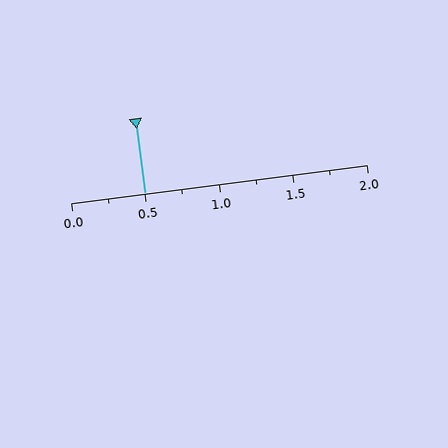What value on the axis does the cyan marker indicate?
The marker indicates approximately 0.5.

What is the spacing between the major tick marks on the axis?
The major ticks are spaced 0.5 apart.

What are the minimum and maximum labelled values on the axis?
The axis runs from 0.0 to 2.0.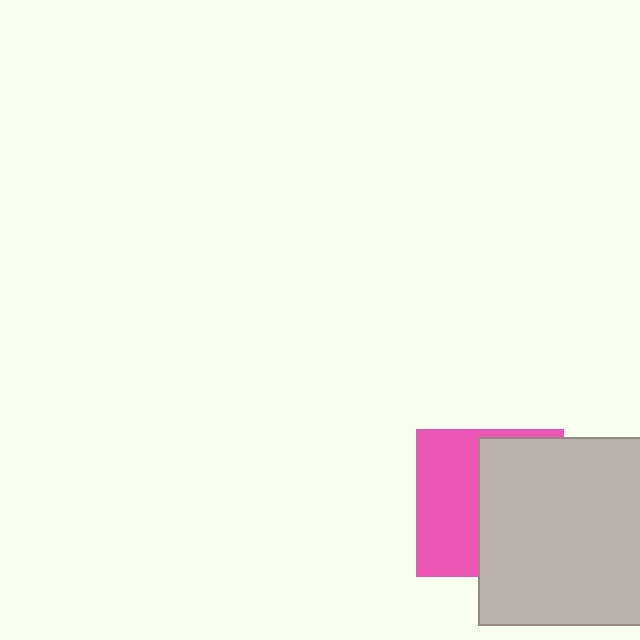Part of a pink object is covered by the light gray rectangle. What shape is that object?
It is a square.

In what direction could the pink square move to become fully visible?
The pink square could move left. That would shift it out from behind the light gray rectangle entirely.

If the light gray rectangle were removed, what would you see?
You would see the complete pink square.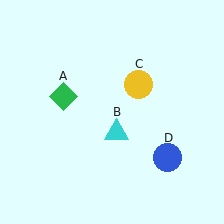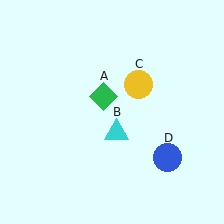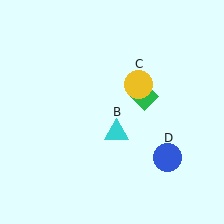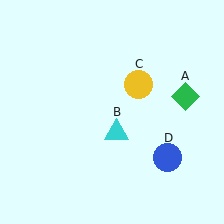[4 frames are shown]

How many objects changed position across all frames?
1 object changed position: green diamond (object A).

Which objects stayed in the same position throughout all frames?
Cyan triangle (object B) and yellow circle (object C) and blue circle (object D) remained stationary.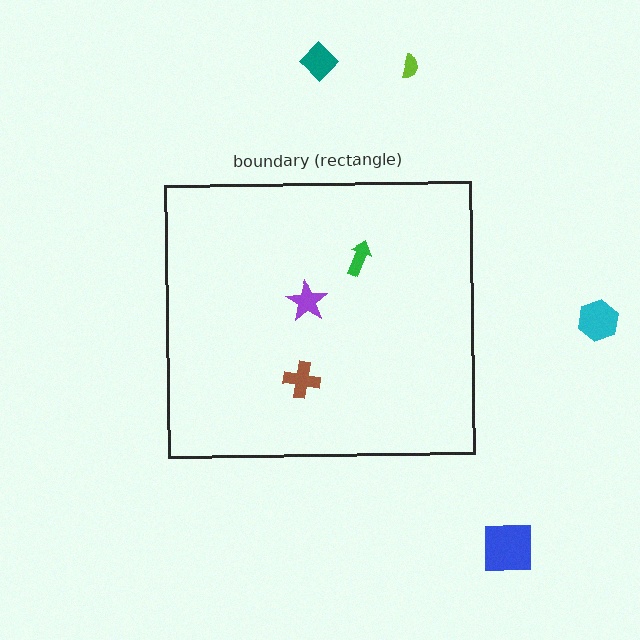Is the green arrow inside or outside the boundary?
Inside.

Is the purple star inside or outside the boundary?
Inside.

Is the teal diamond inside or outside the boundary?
Outside.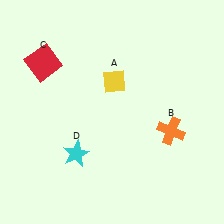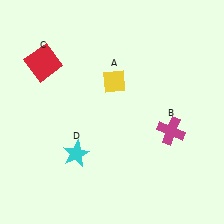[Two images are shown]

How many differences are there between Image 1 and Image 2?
There is 1 difference between the two images.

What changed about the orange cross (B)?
In Image 1, B is orange. In Image 2, it changed to magenta.